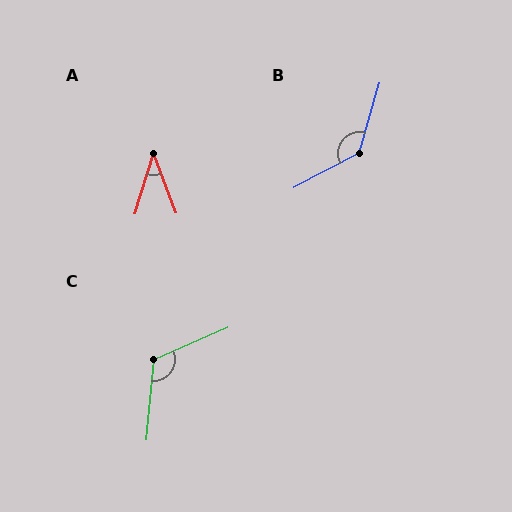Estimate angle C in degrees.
Approximately 119 degrees.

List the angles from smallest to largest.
A (38°), C (119°), B (134°).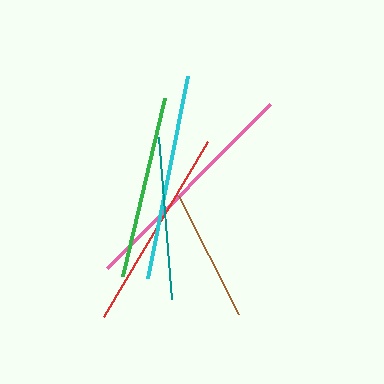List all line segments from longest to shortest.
From longest to shortest: pink, cyan, red, green, teal, brown.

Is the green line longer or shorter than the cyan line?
The cyan line is longer than the green line.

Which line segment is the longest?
The pink line is the longest at approximately 232 pixels.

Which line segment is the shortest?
The brown line is the shortest at approximately 133 pixels.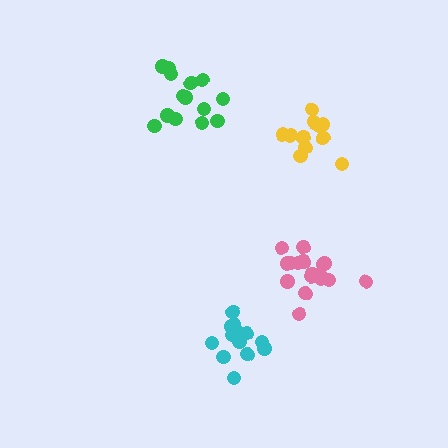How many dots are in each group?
Group 1: 17 dots, Group 2: 14 dots, Group 3: 14 dots, Group 4: 11 dots (56 total).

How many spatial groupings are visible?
There are 4 spatial groupings.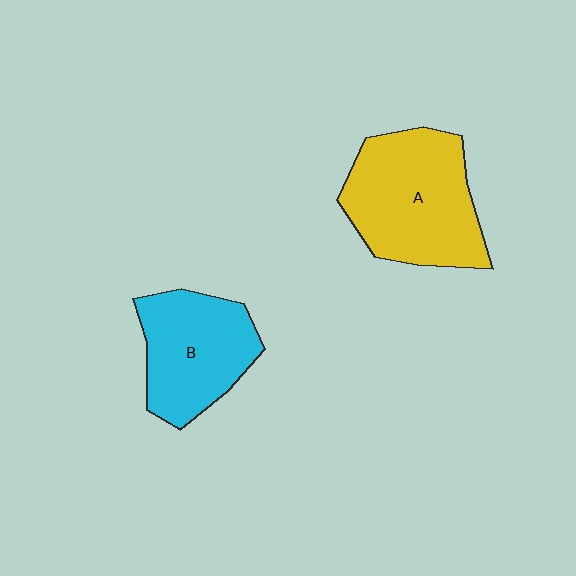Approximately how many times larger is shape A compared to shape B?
Approximately 1.3 times.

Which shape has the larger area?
Shape A (yellow).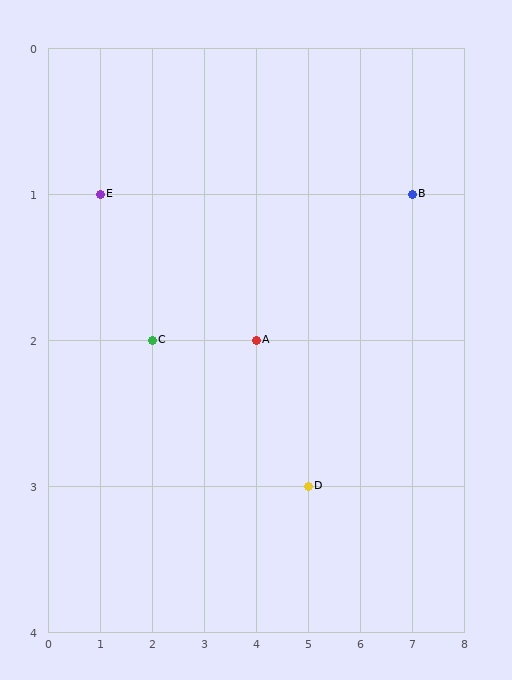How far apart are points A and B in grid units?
Points A and B are 3 columns and 1 row apart (about 3.2 grid units diagonally).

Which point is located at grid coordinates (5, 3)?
Point D is at (5, 3).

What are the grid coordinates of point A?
Point A is at grid coordinates (4, 2).